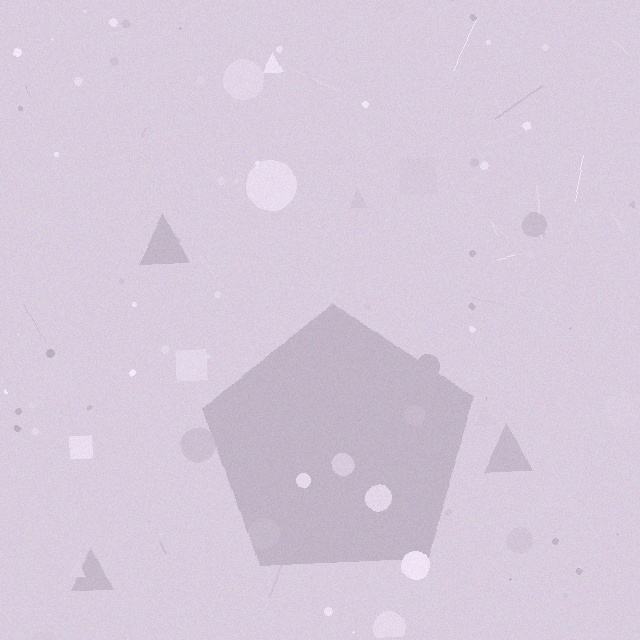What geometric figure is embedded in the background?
A pentagon is embedded in the background.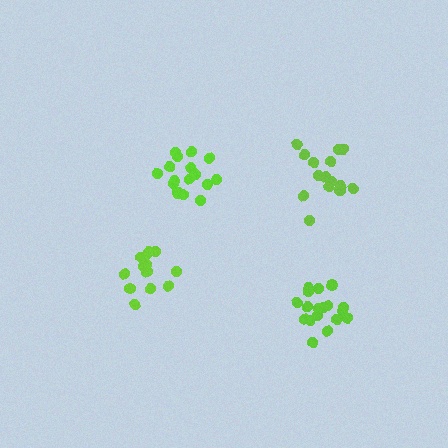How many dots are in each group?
Group 1: 13 dots, Group 2: 16 dots, Group 3: 18 dots, Group 4: 17 dots (64 total).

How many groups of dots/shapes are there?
There are 4 groups.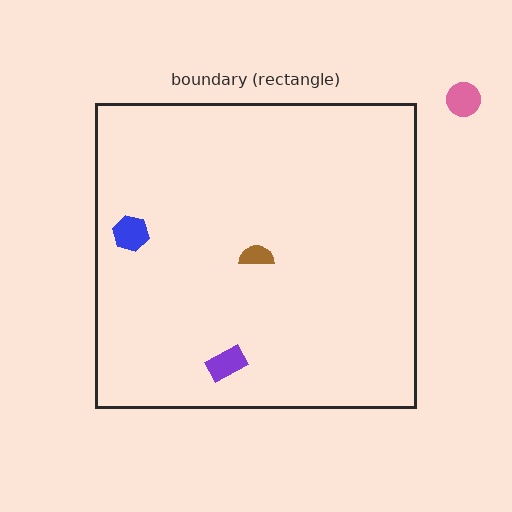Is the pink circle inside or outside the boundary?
Outside.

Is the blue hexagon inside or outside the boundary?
Inside.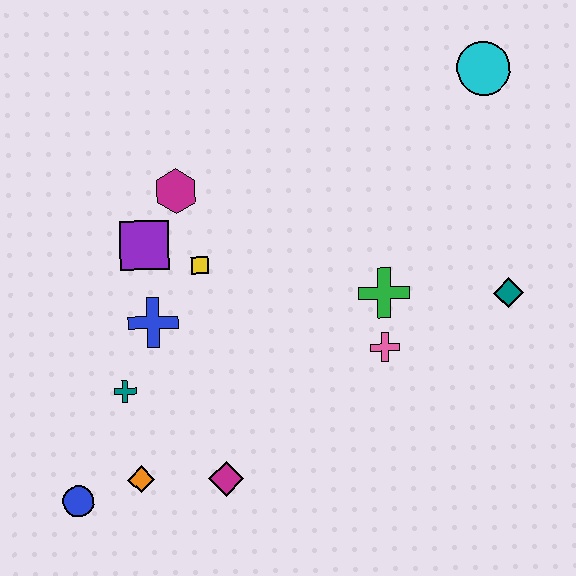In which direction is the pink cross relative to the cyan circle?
The pink cross is below the cyan circle.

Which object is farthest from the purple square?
The cyan circle is farthest from the purple square.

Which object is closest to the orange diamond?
The blue circle is closest to the orange diamond.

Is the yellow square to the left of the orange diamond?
No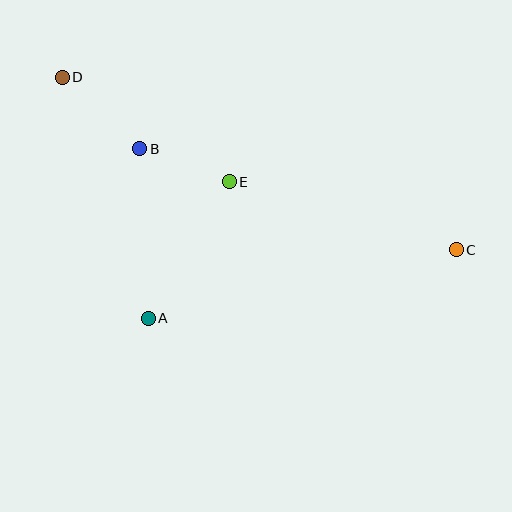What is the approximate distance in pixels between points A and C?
The distance between A and C is approximately 315 pixels.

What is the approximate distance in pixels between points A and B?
The distance between A and B is approximately 170 pixels.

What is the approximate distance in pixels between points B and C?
The distance between B and C is approximately 332 pixels.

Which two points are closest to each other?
Points B and E are closest to each other.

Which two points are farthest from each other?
Points C and D are farthest from each other.